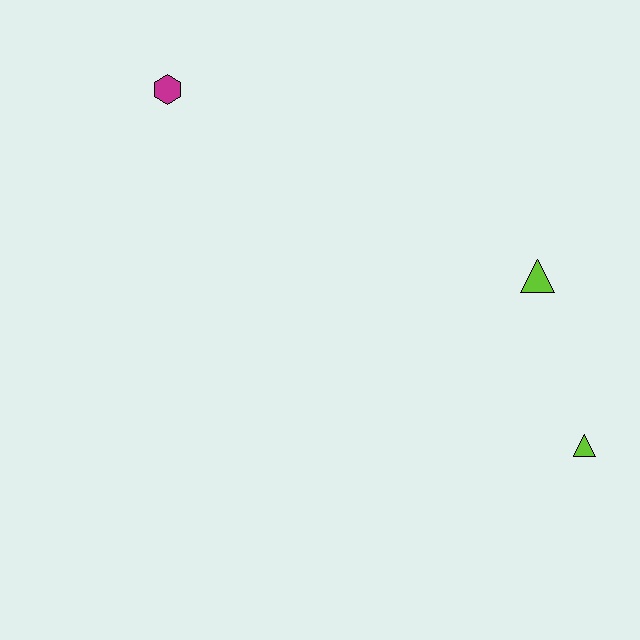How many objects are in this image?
There are 3 objects.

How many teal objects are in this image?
There are no teal objects.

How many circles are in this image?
There are no circles.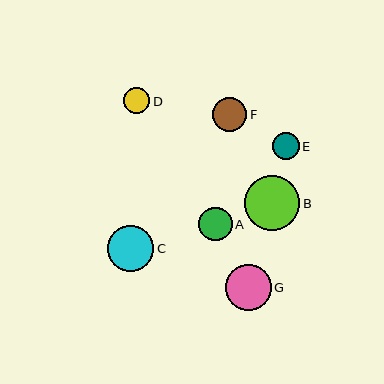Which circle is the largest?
Circle B is the largest with a size of approximately 55 pixels.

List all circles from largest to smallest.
From largest to smallest: B, C, G, F, A, E, D.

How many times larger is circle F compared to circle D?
Circle F is approximately 1.3 times the size of circle D.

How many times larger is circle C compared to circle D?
Circle C is approximately 1.8 times the size of circle D.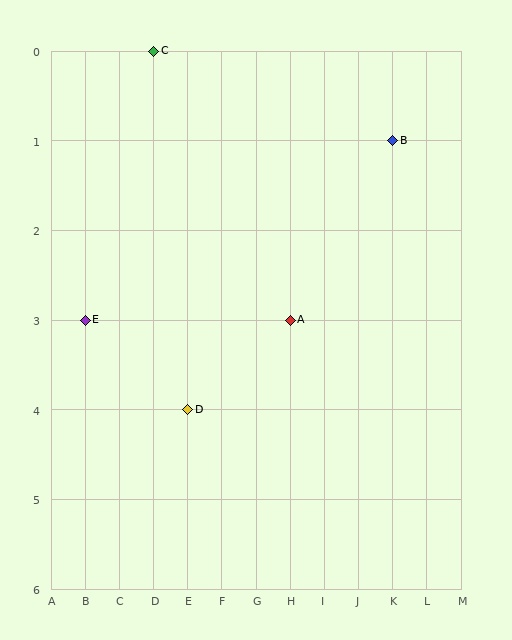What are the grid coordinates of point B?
Point B is at grid coordinates (K, 1).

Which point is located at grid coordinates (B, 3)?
Point E is at (B, 3).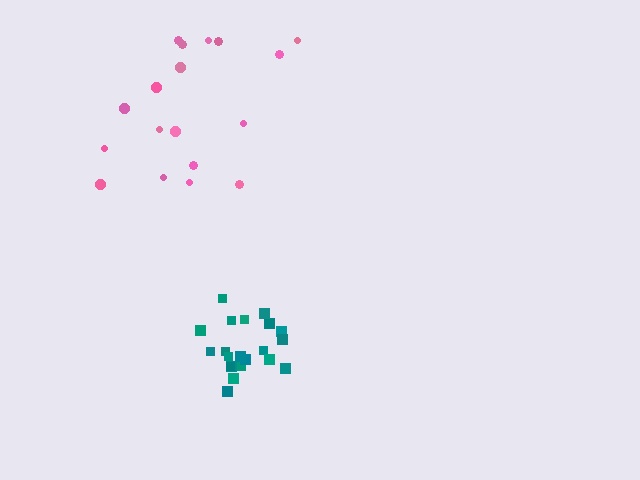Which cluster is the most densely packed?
Teal.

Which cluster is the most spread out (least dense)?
Pink.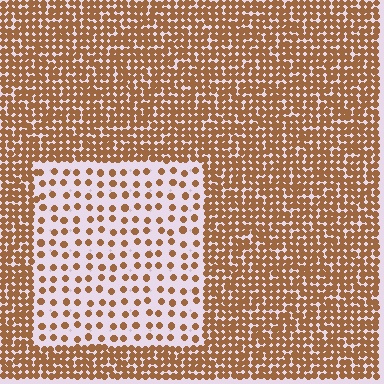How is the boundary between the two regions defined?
The boundary is defined by a change in element density (approximately 3.1x ratio). All elements are the same color, size, and shape.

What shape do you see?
I see a rectangle.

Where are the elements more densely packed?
The elements are more densely packed outside the rectangle boundary.